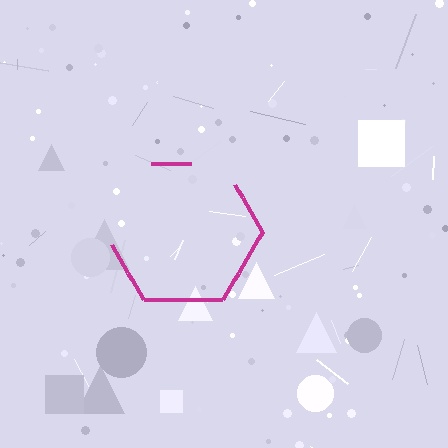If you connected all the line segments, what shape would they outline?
They would outline a hexagon.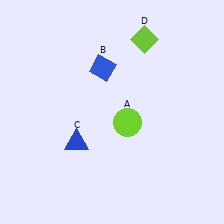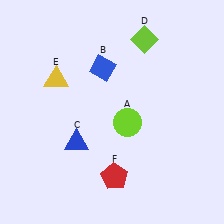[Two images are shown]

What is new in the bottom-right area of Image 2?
A red pentagon (F) was added in the bottom-right area of Image 2.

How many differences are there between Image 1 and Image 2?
There are 2 differences between the two images.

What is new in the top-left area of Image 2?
A yellow triangle (E) was added in the top-left area of Image 2.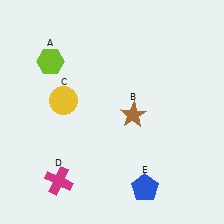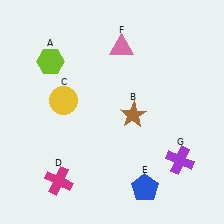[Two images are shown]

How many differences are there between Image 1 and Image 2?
There are 2 differences between the two images.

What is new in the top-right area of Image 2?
A pink triangle (F) was added in the top-right area of Image 2.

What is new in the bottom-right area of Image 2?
A purple cross (G) was added in the bottom-right area of Image 2.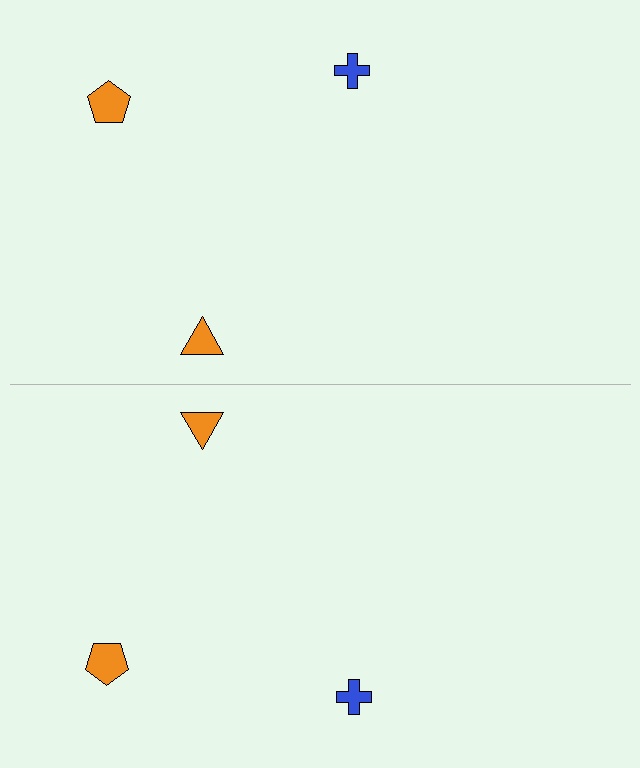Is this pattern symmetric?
Yes, this pattern has bilateral (reflection) symmetry.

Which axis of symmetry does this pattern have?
The pattern has a horizontal axis of symmetry running through the center of the image.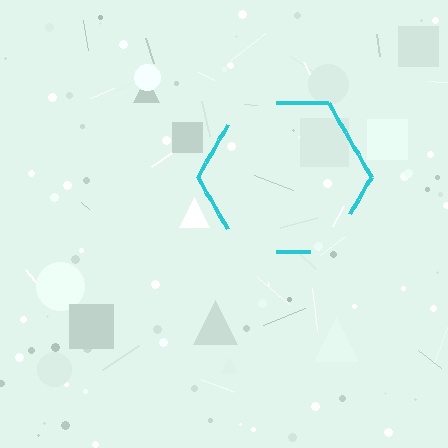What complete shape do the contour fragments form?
The contour fragments form a hexagon.